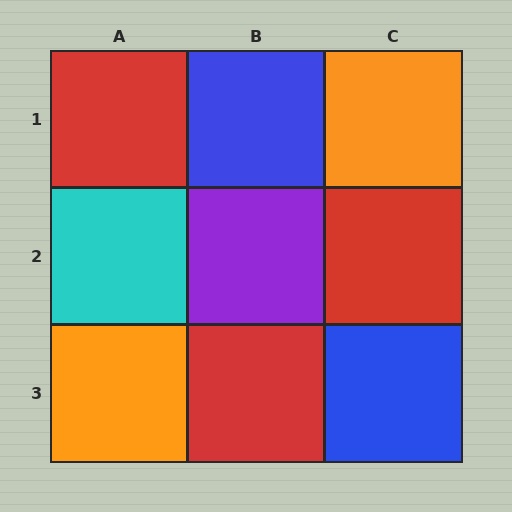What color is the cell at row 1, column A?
Red.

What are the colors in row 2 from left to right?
Cyan, purple, red.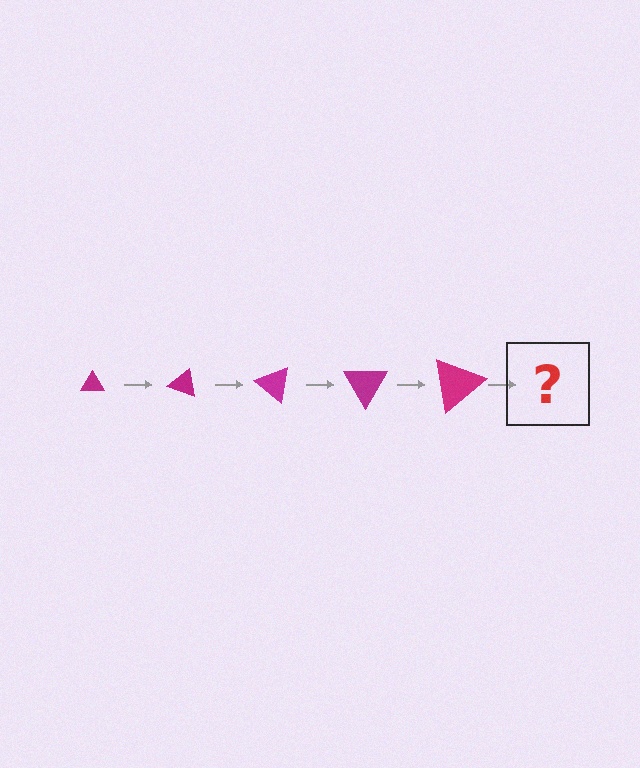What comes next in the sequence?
The next element should be a triangle, larger than the previous one and rotated 100 degrees from the start.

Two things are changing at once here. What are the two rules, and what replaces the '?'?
The two rules are that the triangle grows larger each step and it rotates 20 degrees each step. The '?' should be a triangle, larger than the previous one and rotated 100 degrees from the start.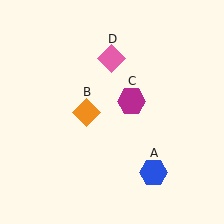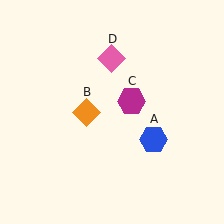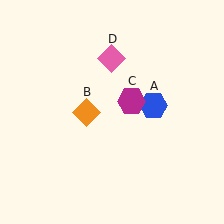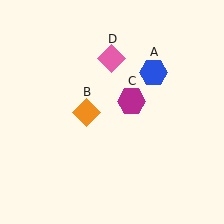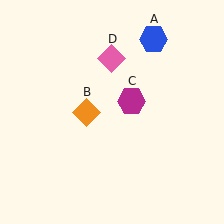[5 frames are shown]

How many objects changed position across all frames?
1 object changed position: blue hexagon (object A).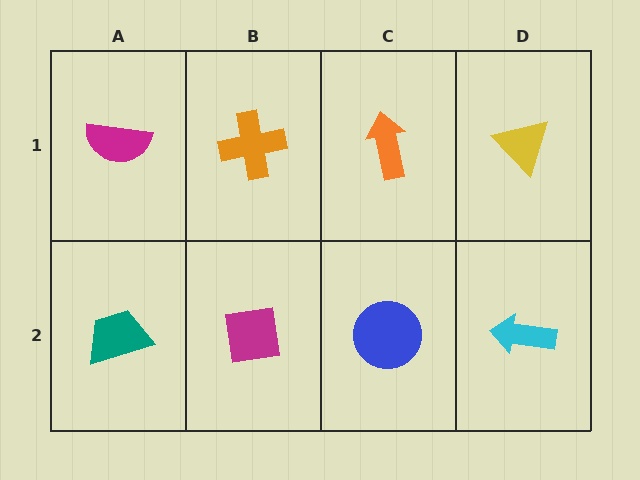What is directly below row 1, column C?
A blue circle.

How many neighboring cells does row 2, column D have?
2.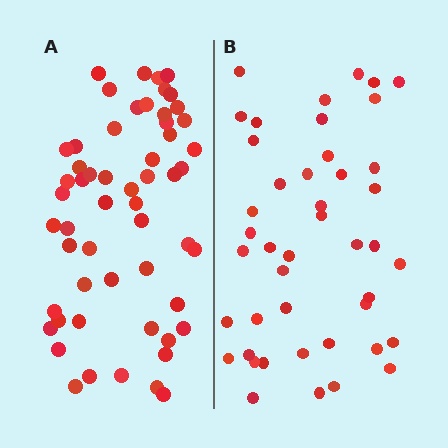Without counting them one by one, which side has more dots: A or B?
Region A (the left region) has more dots.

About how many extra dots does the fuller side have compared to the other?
Region A has roughly 12 or so more dots than region B.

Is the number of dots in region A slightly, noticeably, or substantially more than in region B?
Region A has noticeably more, but not dramatically so. The ratio is roughly 1.3 to 1.